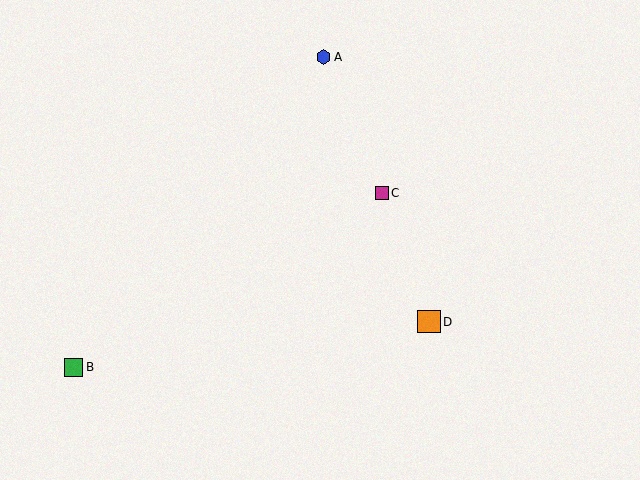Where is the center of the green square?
The center of the green square is at (74, 367).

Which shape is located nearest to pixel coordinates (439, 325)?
The orange square (labeled D) at (429, 322) is nearest to that location.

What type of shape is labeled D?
Shape D is an orange square.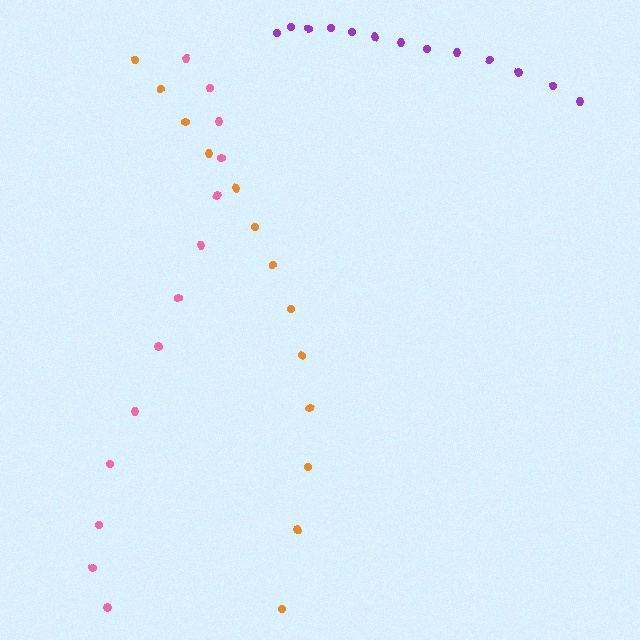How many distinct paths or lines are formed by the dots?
There are 3 distinct paths.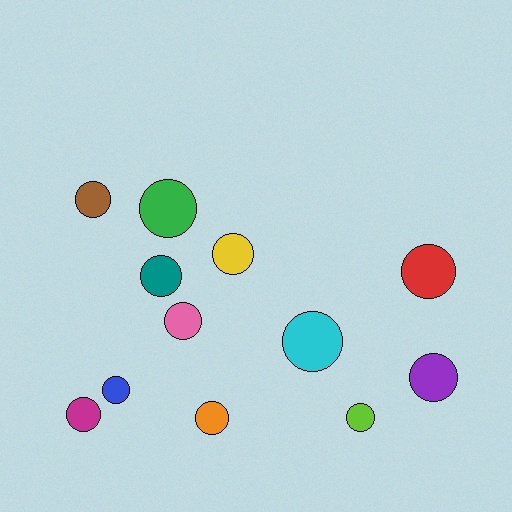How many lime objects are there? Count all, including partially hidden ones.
There is 1 lime object.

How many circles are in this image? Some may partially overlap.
There are 12 circles.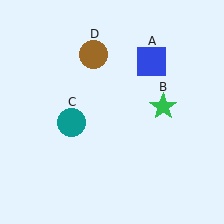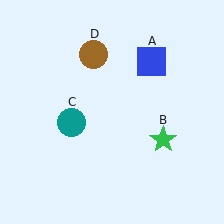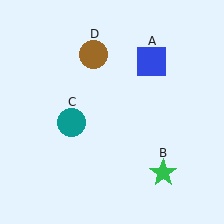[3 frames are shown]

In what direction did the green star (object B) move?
The green star (object B) moved down.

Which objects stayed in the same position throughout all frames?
Blue square (object A) and teal circle (object C) and brown circle (object D) remained stationary.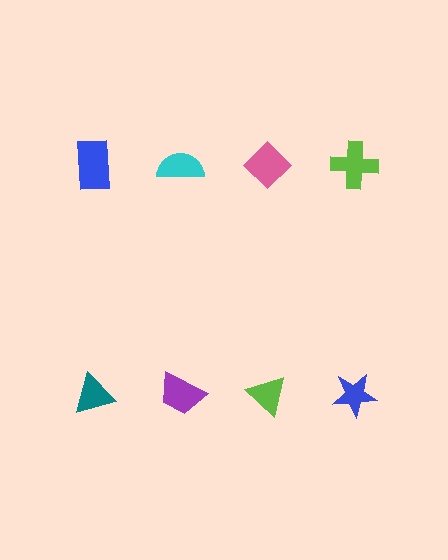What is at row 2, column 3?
A lime triangle.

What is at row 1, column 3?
A pink diamond.